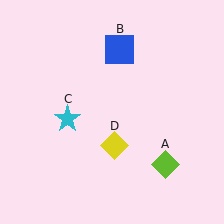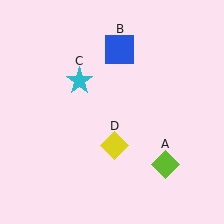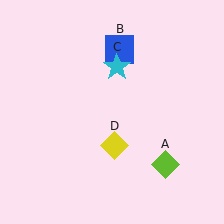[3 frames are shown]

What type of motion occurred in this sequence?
The cyan star (object C) rotated clockwise around the center of the scene.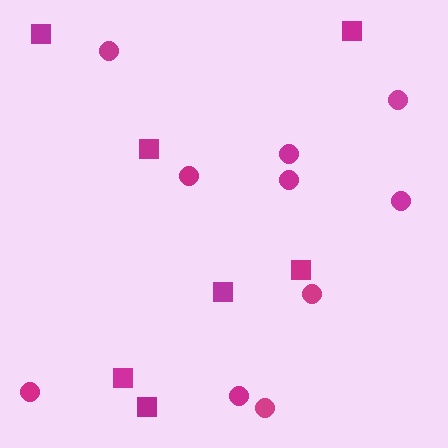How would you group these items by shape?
There are 2 groups: one group of circles (10) and one group of squares (7).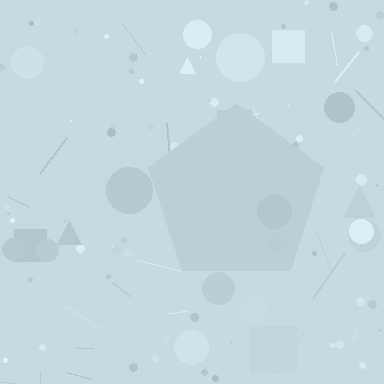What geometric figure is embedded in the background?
A pentagon is embedded in the background.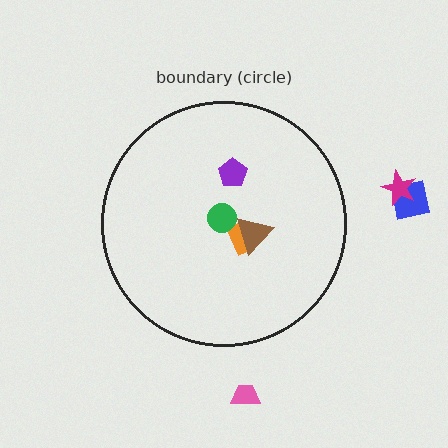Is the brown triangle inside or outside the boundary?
Inside.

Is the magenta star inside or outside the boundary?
Outside.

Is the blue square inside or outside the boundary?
Outside.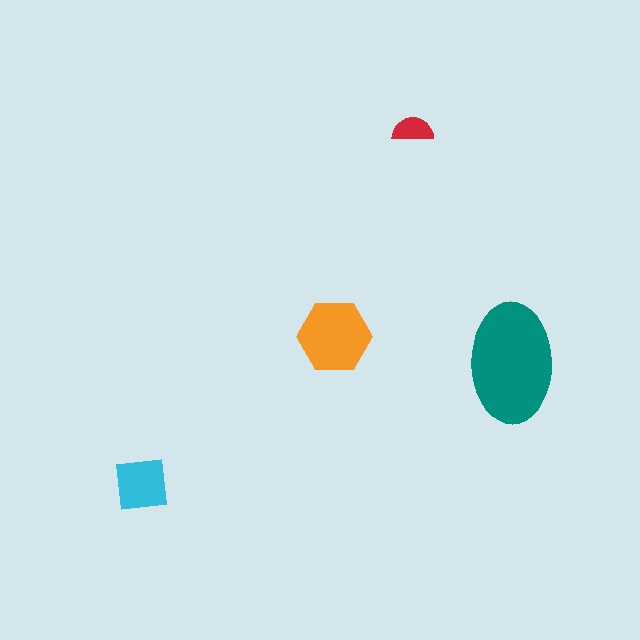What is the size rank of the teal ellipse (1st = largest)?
1st.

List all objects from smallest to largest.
The red semicircle, the cyan square, the orange hexagon, the teal ellipse.